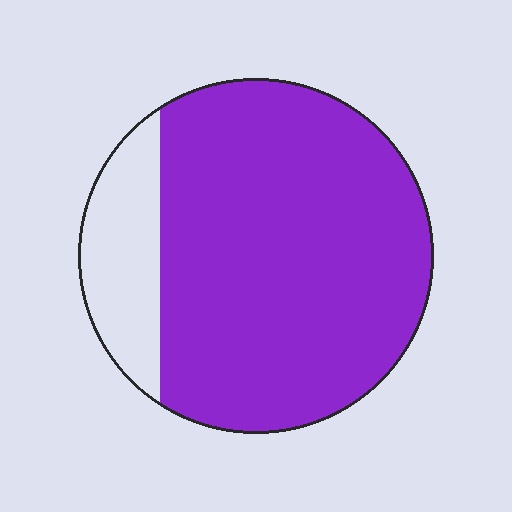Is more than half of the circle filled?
Yes.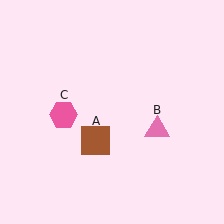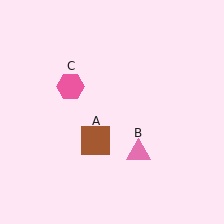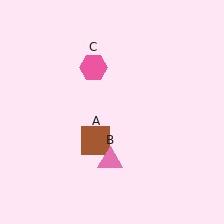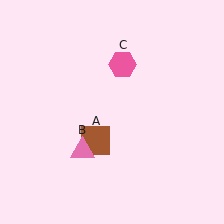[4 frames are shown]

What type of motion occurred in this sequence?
The pink triangle (object B), pink hexagon (object C) rotated clockwise around the center of the scene.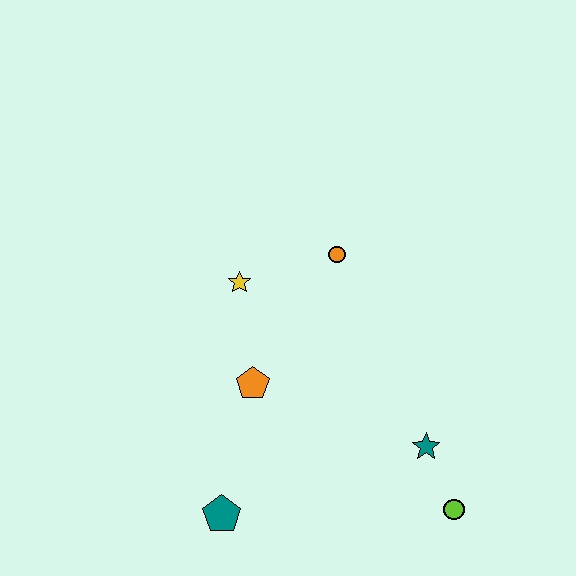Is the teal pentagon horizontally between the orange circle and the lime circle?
No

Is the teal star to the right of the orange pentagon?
Yes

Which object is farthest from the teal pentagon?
The orange circle is farthest from the teal pentagon.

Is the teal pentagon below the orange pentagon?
Yes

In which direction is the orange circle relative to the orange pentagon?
The orange circle is above the orange pentagon.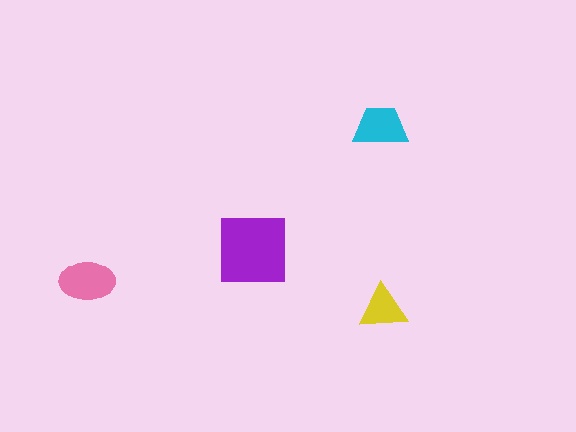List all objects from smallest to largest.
The yellow triangle, the cyan trapezoid, the pink ellipse, the purple square.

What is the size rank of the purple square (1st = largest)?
1st.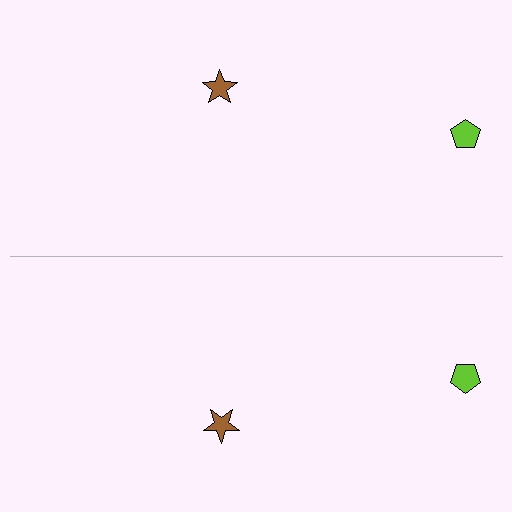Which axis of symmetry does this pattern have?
The pattern has a horizontal axis of symmetry running through the center of the image.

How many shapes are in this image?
There are 4 shapes in this image.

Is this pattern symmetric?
Yes, this pattern has bilateral (reflection) symmetry.